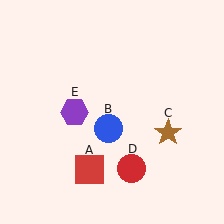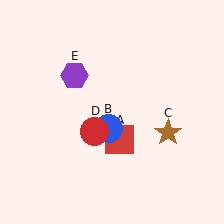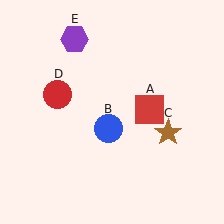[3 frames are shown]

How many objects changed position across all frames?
3 objects changed position: red square (object A), red circle (object D), purple hexagon (object E).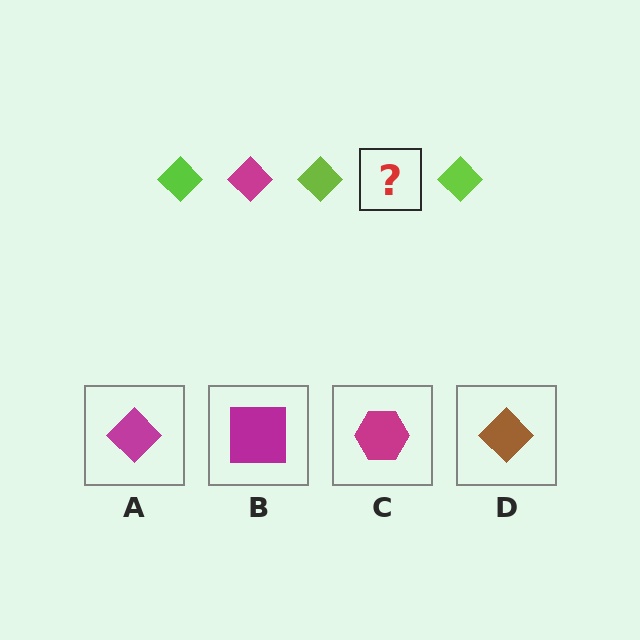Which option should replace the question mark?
Option A.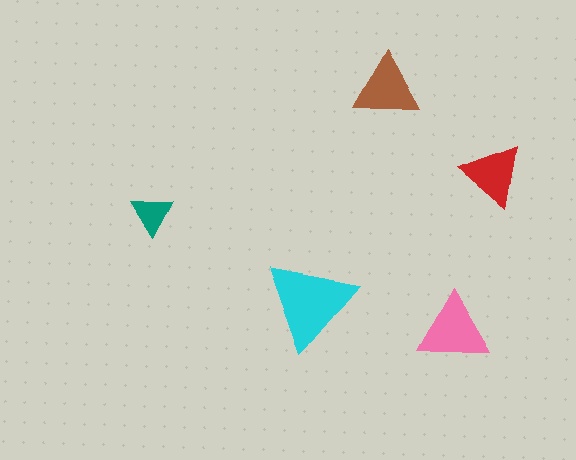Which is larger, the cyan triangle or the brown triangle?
The cyan one.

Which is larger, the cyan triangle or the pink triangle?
The cyan one.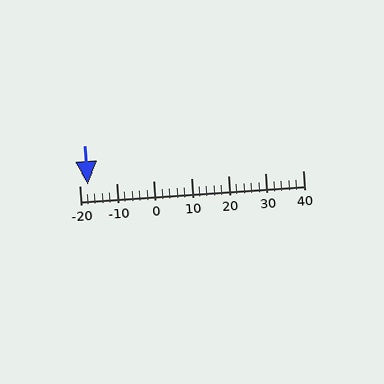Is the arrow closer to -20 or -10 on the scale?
The arrow is closer to -20.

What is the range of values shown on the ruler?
The ruler shows values from -20 to 40.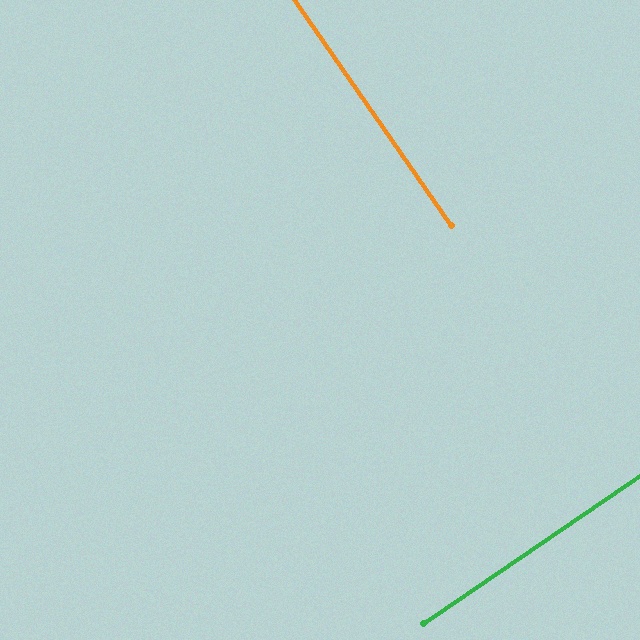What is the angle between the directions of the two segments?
Approximately 90 degrees.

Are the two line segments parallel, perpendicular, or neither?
Perpendicular — they meet at approximately 90°.